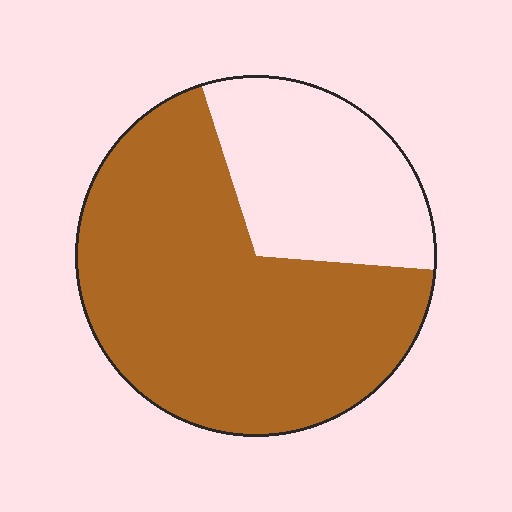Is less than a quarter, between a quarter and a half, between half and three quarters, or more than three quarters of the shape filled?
Between half and three quarters.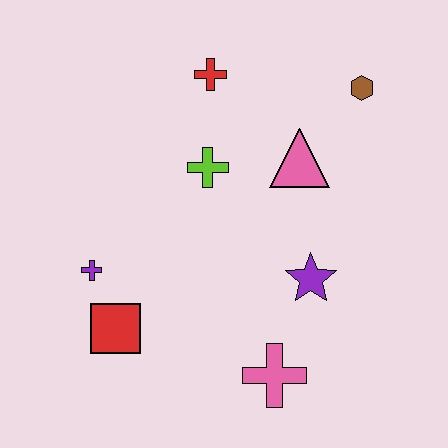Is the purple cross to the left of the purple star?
Yes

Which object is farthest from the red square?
The brown hexagon is farthest from the red square.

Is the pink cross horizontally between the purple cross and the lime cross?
No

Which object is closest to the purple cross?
The red square is closest to the purple cross.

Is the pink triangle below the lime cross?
No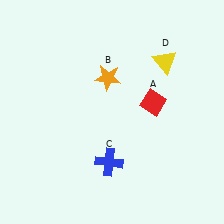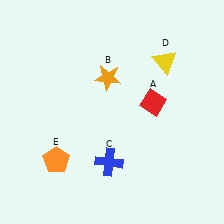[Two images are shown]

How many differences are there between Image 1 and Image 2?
There is 1 difference between the two images.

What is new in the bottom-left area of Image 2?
An orange pentagon (E) was added in the bottom-left area of Image 2.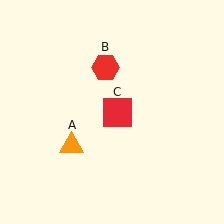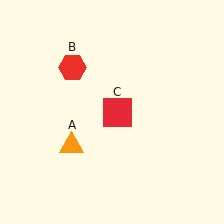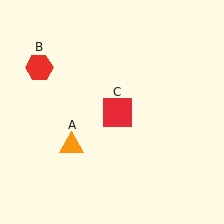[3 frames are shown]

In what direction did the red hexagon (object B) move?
The red hexagon (object B) moved left.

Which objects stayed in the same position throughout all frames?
Orange triangle (object A) and red square (object C) remained stationary.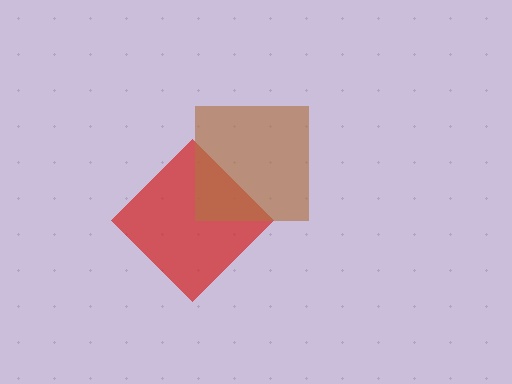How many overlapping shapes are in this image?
There are 2 overlapping shapes in the image.